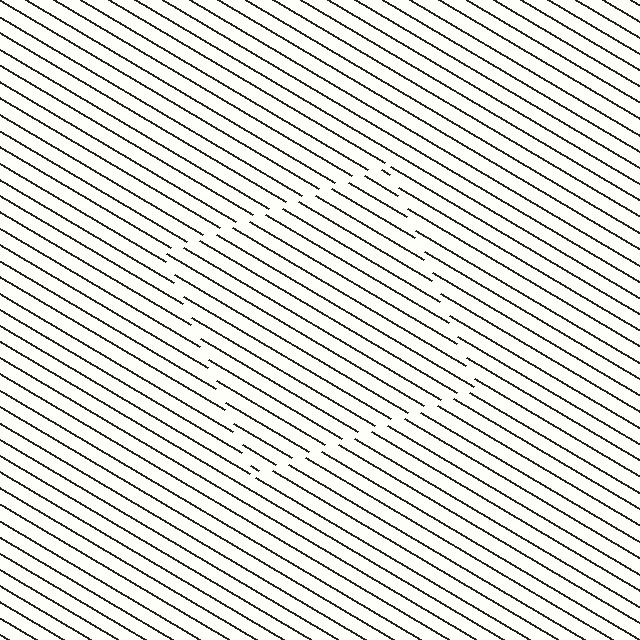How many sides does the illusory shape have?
4 sides — the line-ends trace a square.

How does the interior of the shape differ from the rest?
The interior of the shape contains the same grating, shifted by half a period — the contour is defined by the phase discontinuity where line-ends from the inner and outer gratings abut.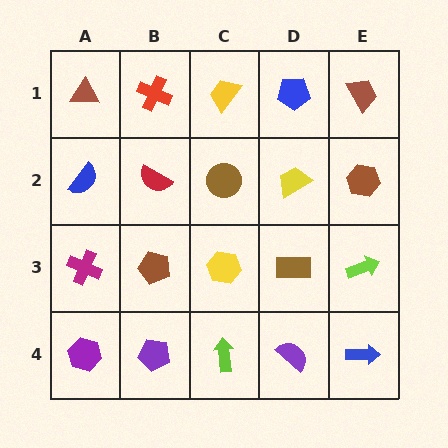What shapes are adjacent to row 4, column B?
A brown pentagon (row 3, column B), a purple hexagon (row 4, column A), a lime arrow (row 4, column C).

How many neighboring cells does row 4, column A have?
2.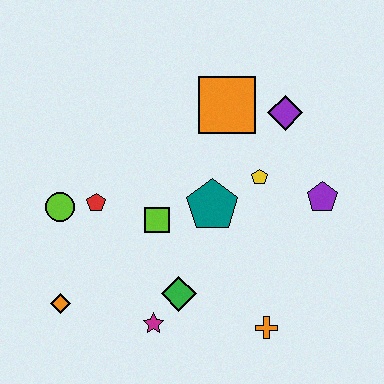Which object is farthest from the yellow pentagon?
The orange diamond is farthest from the yellow pentagon.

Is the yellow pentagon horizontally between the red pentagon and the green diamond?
No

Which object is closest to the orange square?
The purple diamond is closest to the orange square.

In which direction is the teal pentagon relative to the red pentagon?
The teal pentagon is to the right of the red pentagon.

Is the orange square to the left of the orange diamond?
No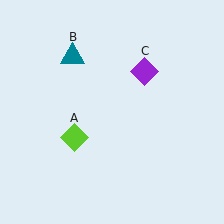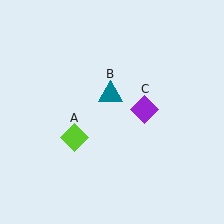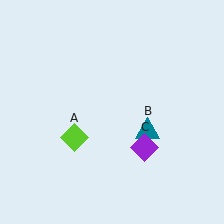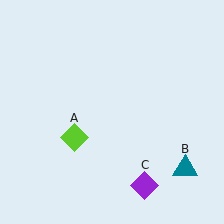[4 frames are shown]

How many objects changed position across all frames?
2 objects changed position: teal triangle (object B), purple diamond (object C).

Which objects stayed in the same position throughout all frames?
Lime diamond (object A) remained stationary.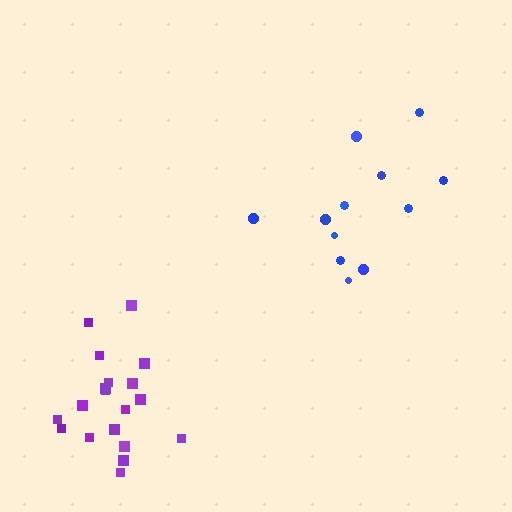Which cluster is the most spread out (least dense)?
Blue.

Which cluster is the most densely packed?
Purple.